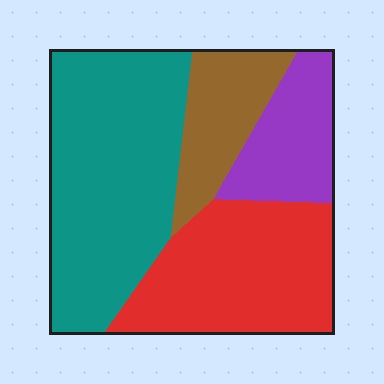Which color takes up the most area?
Teal, at roughly 40%.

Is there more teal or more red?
Teal.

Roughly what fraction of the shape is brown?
Brown takes up about one eighth (1/8) of the shape.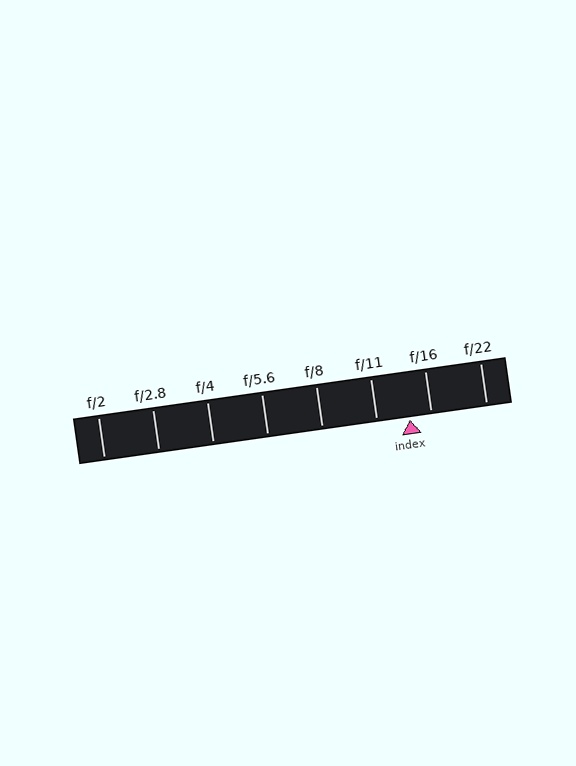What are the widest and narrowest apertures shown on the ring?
The widest aperture shown is f/2 and the narrowest is f/22.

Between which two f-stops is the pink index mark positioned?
The index mark is between f/11 and f/16.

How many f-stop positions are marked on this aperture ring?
There are 8 f-stop positions marked.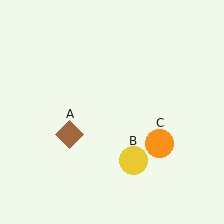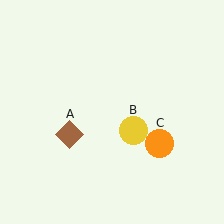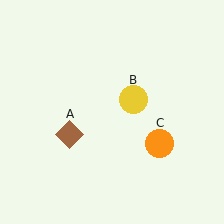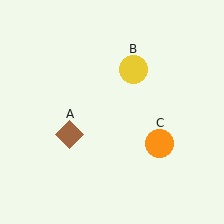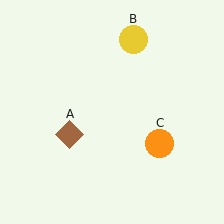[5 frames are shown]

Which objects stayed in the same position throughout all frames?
Brown diamond (object A) and orange circle (object C) remained stationary.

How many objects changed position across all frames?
1 object changed position: yellow circle (object B).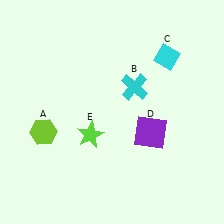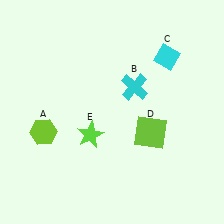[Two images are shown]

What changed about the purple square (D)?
In Image 1, D is purple. In Image 2, it changed to lime.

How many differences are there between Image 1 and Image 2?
There is 1 difference between the two images.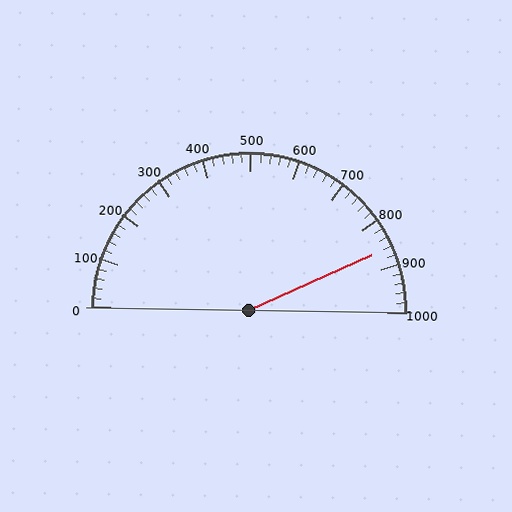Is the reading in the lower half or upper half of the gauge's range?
The reading is in the upper half of the range (0 to 1000).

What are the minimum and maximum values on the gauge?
The gauge ranges from 0 to 1000.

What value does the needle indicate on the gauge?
The needle indicates approximately 860.